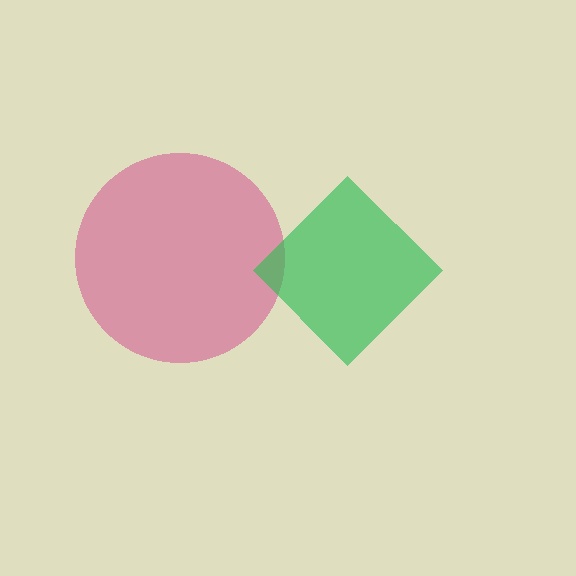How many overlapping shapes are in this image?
There are 2 overlapping shapes in the image.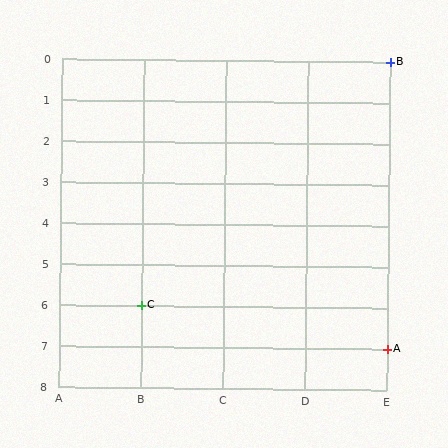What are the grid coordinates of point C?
Point C is at grid coordinates (B, 6).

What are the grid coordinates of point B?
Point B is at grid coordinates (E, 0).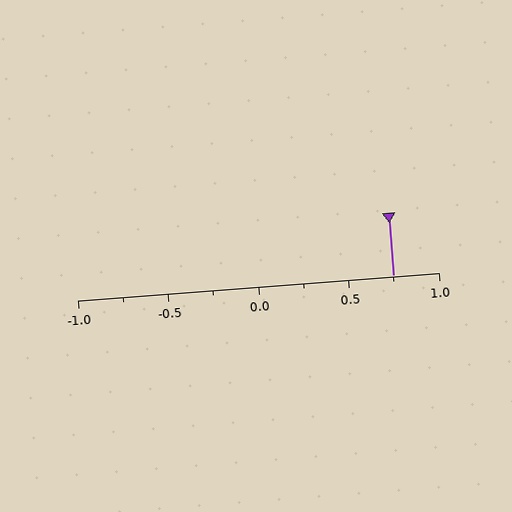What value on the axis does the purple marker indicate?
The marker indicates approximately 0.75.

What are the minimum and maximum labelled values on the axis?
The axis runs from -1.0 to 1.0.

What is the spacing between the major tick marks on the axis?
The major ticks are spaced 0.5 apart.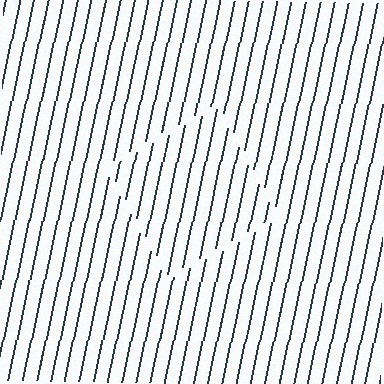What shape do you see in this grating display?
An illusory square. The interior of the shape contains the same grating, shifted by half a period — the contour is defined by the phase discontinuity where line-ends from the inner and outer gratings abut.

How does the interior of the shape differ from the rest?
The interior of the shape contains the same grating, shifted by half a period — the contour is defined by the phase discontinuity where line-ends from the inner and outer gratings abut.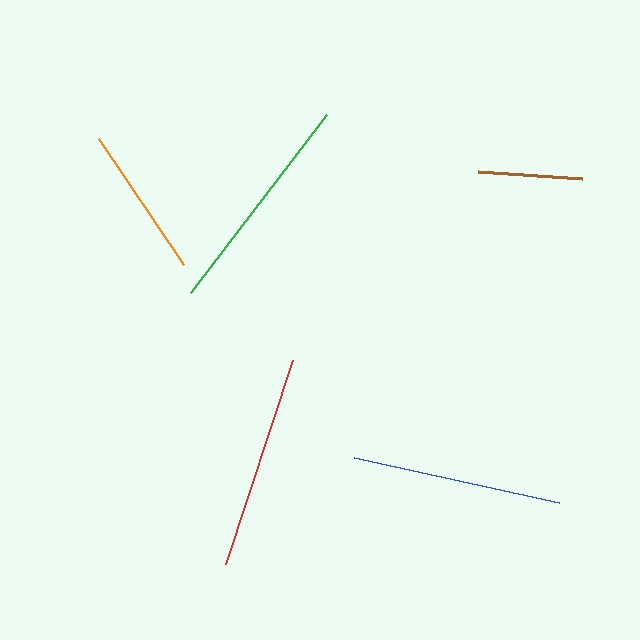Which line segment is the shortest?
The brown line is the shortest at approximately 104 pixels.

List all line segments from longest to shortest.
From longest to shortest: green, red, blue, orange, brown.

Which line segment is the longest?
The green line is the longest at approximately 224 pixels.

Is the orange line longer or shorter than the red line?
The red line is longer than the orange line.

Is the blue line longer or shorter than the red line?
The red line is longer than the blue line.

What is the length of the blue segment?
The blue segment is approximately 210 pixels long.